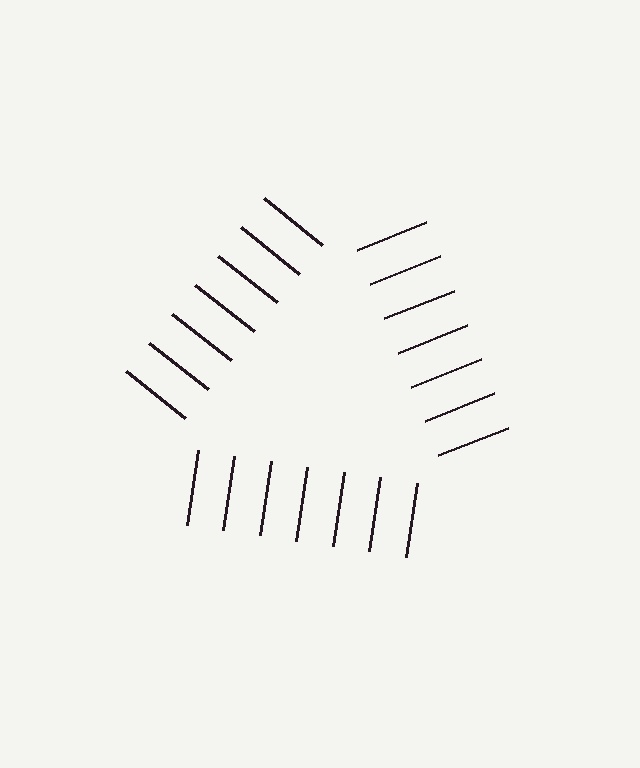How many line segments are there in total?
21 — 7 along each of the 3 edges.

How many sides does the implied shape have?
3 sides — the line-ends trace a triangle.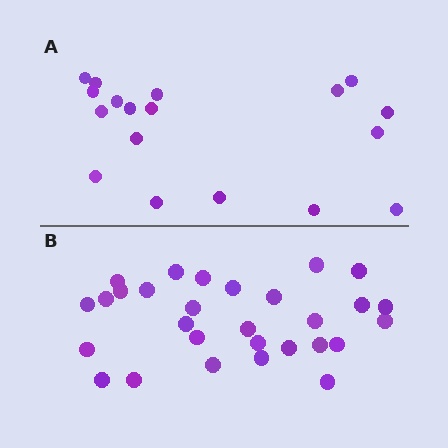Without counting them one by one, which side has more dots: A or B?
Region B (the bottom region) has more dots.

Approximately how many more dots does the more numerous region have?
Region B has roughly 12 or so more dots than region A.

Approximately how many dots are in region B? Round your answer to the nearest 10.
About 30 dots. (The exact count is 29, which rounds to 30.)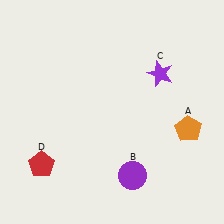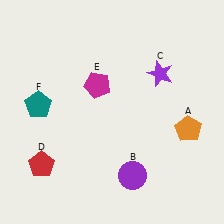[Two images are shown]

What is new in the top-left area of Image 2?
A teal pentagon (F) was added in the top-left area of Image 2.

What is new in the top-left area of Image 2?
A magenta pentagon (E) was added in the top-left area of Image 2.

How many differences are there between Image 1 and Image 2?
There are 2 differences between the two images.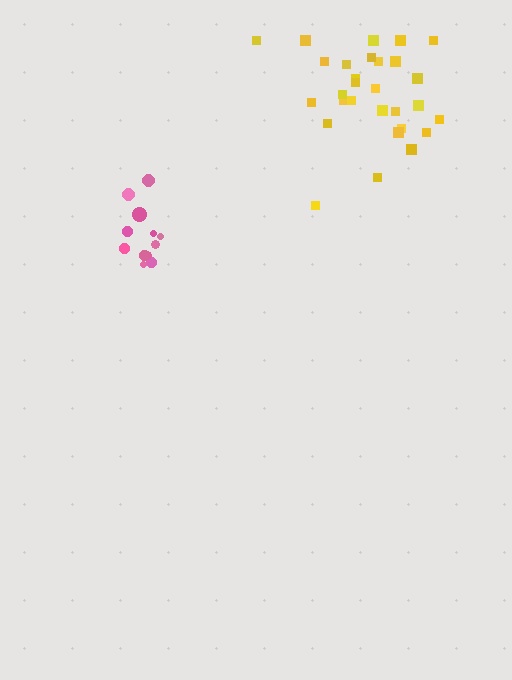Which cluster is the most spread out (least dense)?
Yellow.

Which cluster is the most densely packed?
Pink.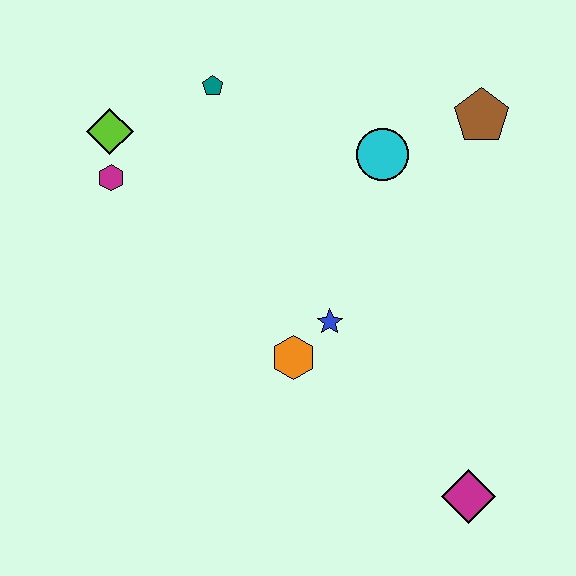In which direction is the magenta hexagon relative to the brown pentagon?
The magenta hexagon is to the left of the brown pentagon.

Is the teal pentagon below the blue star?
No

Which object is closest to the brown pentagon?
The cyan circle is closest to the brown pentagon.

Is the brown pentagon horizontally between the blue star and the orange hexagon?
No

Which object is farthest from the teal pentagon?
The magenta diamond is farthest from the teal pentagon.